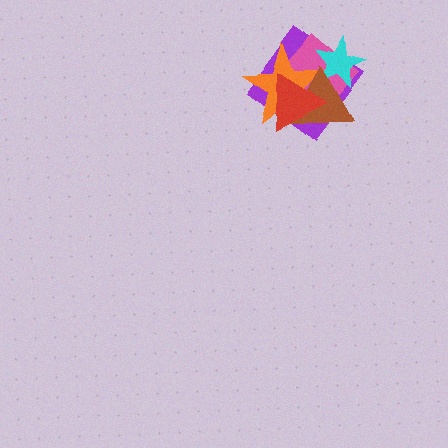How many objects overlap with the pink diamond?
5 objects overlap with the pink diamond.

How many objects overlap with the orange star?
5 objects overlap with the orange star.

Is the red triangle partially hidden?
No, no other shape covers it.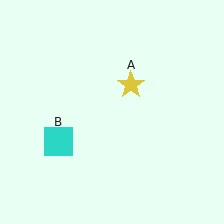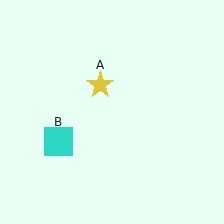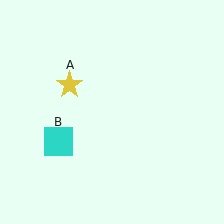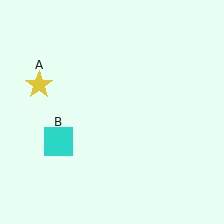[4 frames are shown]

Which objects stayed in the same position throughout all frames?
Cyan square (object B) remained stationary.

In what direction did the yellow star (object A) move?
The yellow star (object A) moved left.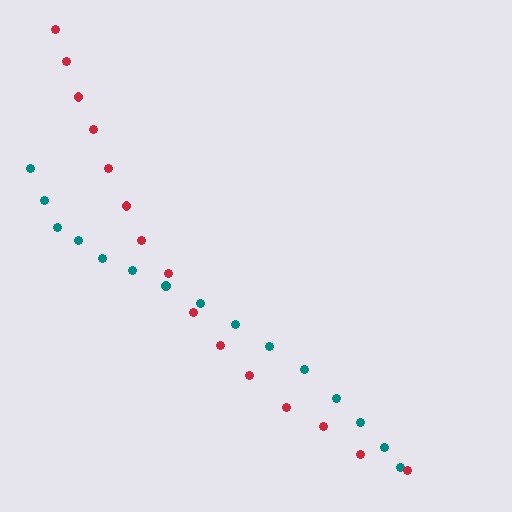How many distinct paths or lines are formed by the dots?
There are 2 distinct paths.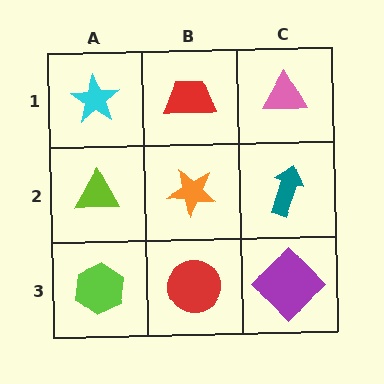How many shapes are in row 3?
3 shapes.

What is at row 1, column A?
A cyan star.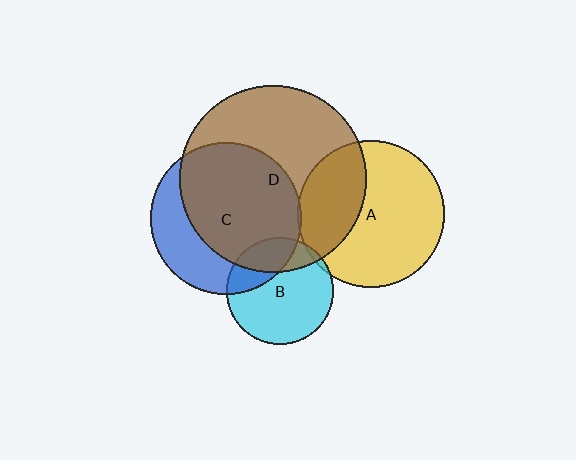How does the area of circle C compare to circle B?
Approximately 2.0 times.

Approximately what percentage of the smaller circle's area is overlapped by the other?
Approximately 5%.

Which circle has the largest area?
Circle D (brown).